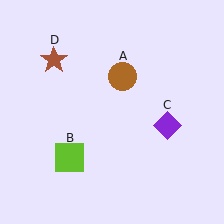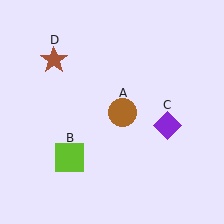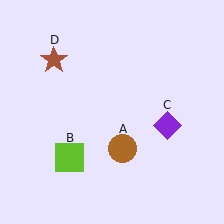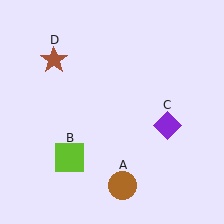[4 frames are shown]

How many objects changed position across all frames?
1 object changed position: brown circle (object A).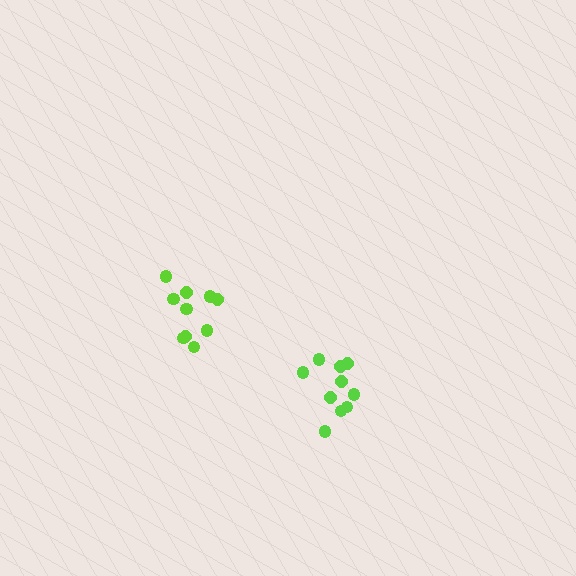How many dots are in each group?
Group 1: 10 dots, Group 2: 10 dots (20 total).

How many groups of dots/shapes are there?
There are 2 groups.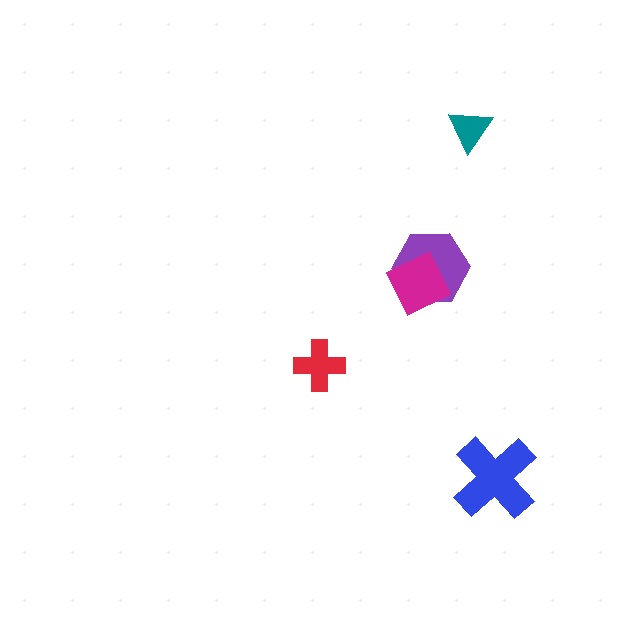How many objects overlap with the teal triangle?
0 objects overlap with the teal triangle.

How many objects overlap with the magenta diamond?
1 object overlaps with the magenta diamond.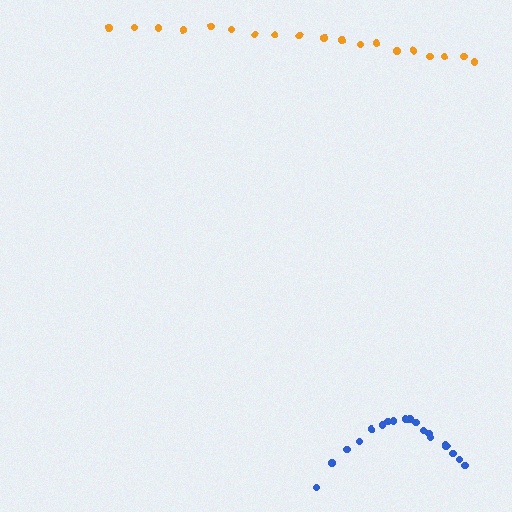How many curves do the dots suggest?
There are 2 distinct paths.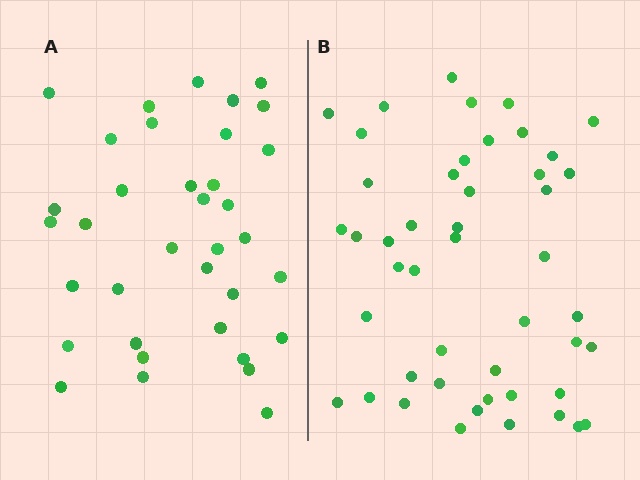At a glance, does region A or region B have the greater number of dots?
Region B (the right region) has more dots.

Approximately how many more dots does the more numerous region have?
Region B has roughly 12 or so more dots than region A.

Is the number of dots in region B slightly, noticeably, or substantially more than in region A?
Region B has noticeably more, but not dramatically so. The ratio is roughly 1.3 to 1.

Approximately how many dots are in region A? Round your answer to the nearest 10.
About 40 dots. (The exact count is 36, which rounds to 40.)